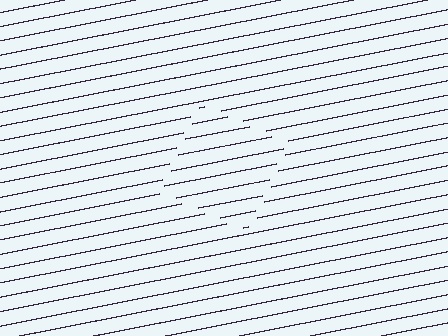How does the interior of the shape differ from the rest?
The interior of the shape contains the same grating, shifted by half a period — the contour is defined by the phase discontinuity where line-ends from the inner and outer gratings abut.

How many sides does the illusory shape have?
4 sides — the line-ends trace a square.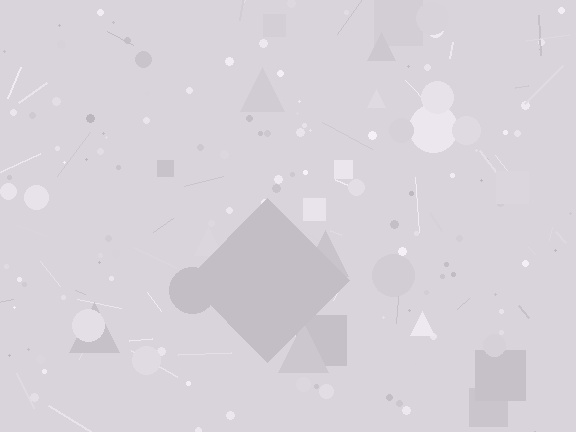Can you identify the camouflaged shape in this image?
The camouflaged shape is a diamond.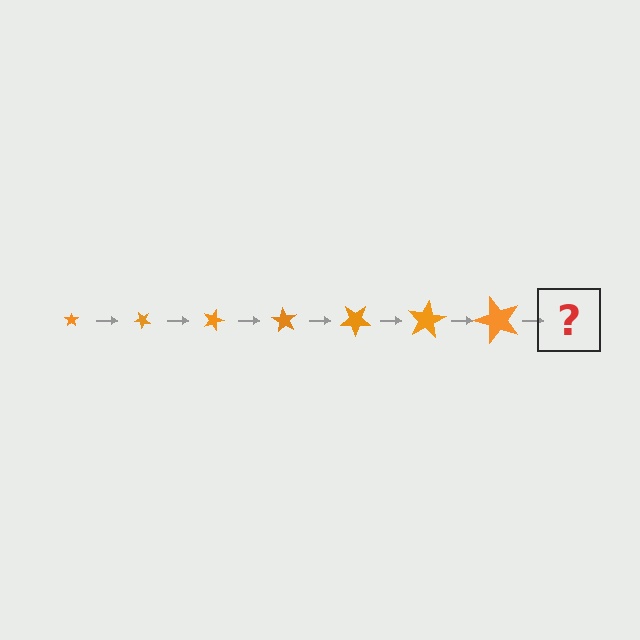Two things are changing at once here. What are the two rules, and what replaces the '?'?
The two rules are that the star grows larger each step and it rotates 45 degrees each step. The '?' should be a star, larger than the previous one and rotated 315 degrees from the start.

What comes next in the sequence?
The next element should be a star, larger than the previous one and rotated 315 degrees from the start.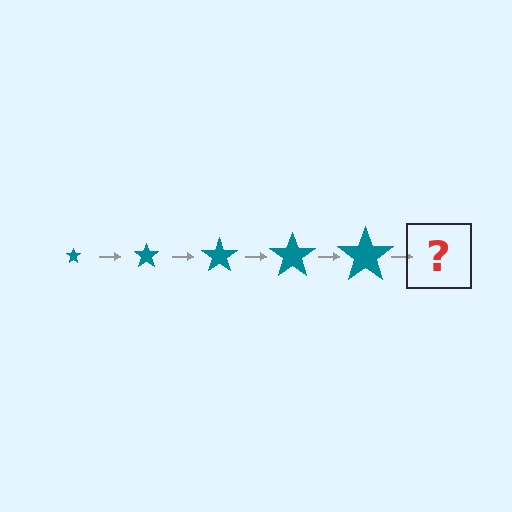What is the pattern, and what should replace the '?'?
The pattern is that the star gets progressively larger each step. The '?' should be a teal star, larger than the previous one.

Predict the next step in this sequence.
The next step is a teal star, larger than the previous one.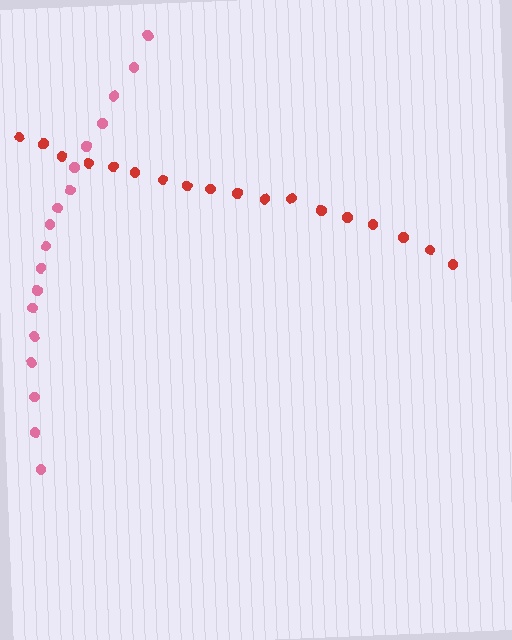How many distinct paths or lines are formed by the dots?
There are 2 distinct paths.